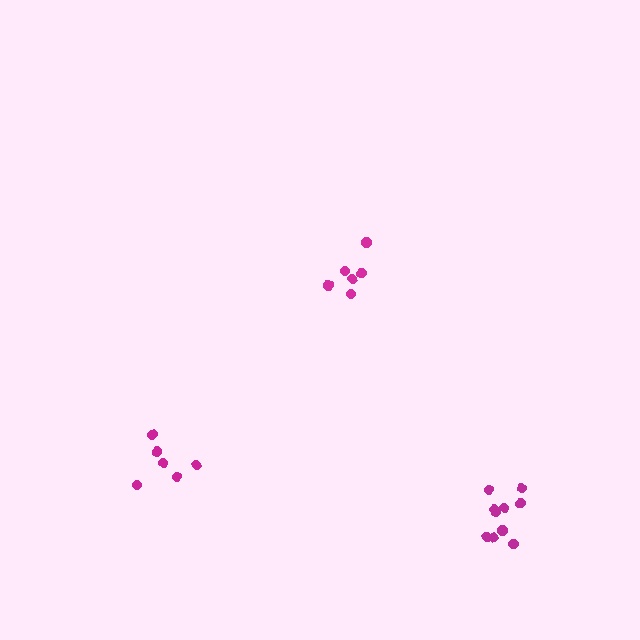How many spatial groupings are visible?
There are 3 spatial groupings.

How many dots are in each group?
Group 1: 6 dots, Group 2: 10 dots, Group 3: 6 dots (22 total).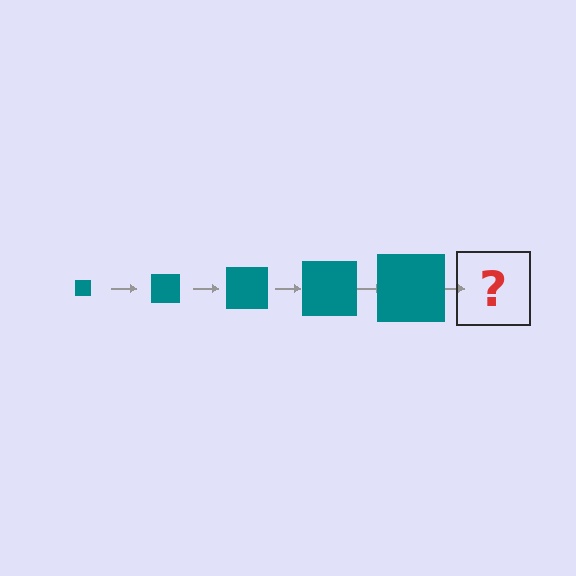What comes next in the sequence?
The next element should be a teal square, larger than the previous one.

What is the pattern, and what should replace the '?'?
The pattern is that the square gets progressively larger each step. The '?' should be a teal square, larger than the previous one.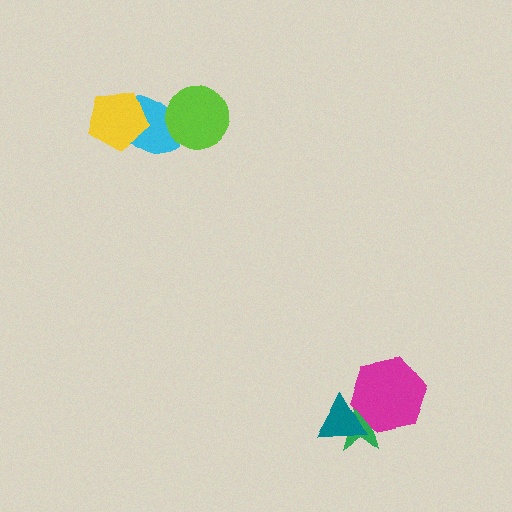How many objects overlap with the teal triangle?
2 objects overlap with the teal triangle.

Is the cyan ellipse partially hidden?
Yes, it is partially covered by another shape.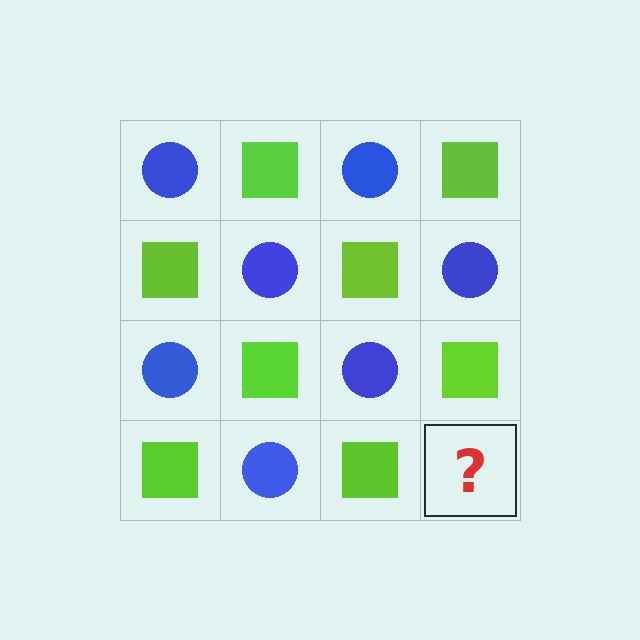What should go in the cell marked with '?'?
The missing cell should contain a blue circle.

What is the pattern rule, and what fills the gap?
The rule is that it alternates blue circle and lime square in a checkerboard pattern. The gap should be filled with a blue circle.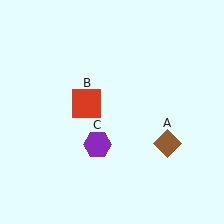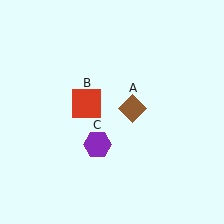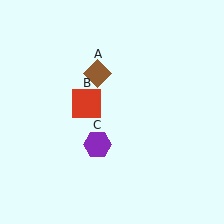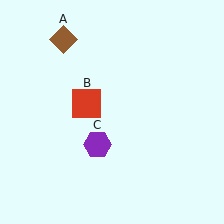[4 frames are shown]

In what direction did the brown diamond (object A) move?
The brown diamond (object A) moved up and to the left.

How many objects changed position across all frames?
1 object changed position: brown diamond (object A).